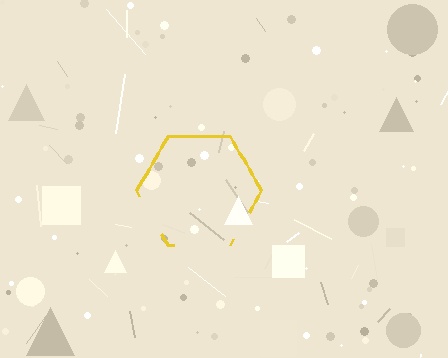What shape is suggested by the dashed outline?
The dashed outline suggests a hexagon.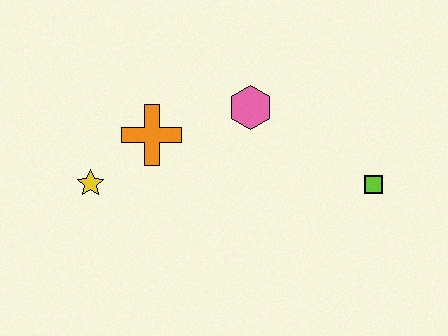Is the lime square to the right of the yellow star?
Yes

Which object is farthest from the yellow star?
The lime square is farthest from the yellow star.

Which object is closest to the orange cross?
The yellow star is closest to the orange cross.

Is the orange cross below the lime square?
No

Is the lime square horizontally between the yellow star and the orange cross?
No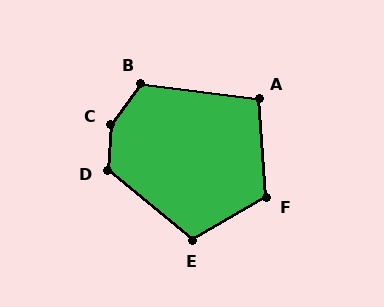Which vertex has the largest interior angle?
C, at approximately 147 degrees.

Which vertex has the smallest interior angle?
A, at approximately 102 degrees.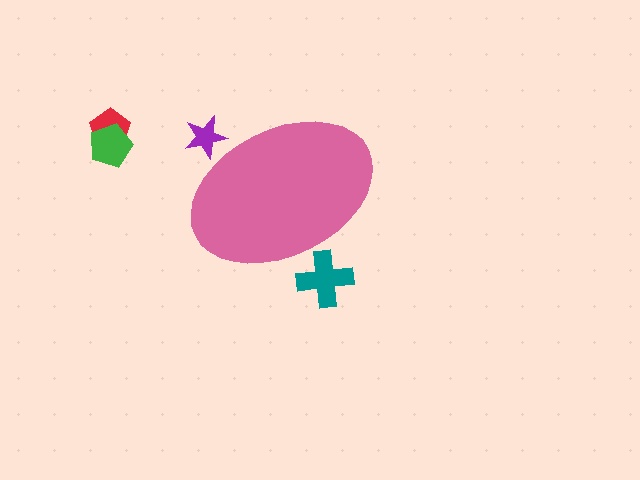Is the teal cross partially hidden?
Yes, the teal cross is partially hidden behind the pink ellipse.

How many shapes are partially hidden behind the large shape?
2 shapes are partially hidden.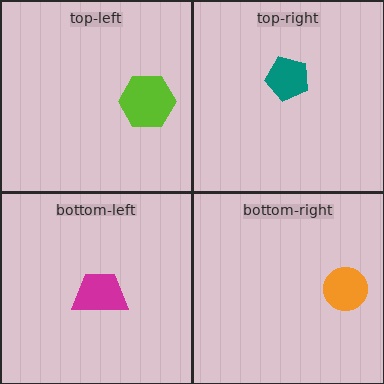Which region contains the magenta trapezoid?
The bottom-left region.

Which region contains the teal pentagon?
The top-right region.